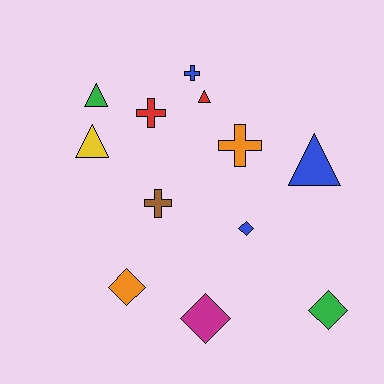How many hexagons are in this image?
There are no hexagons.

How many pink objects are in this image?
There are no pink objects.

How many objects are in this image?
There are 12 objects.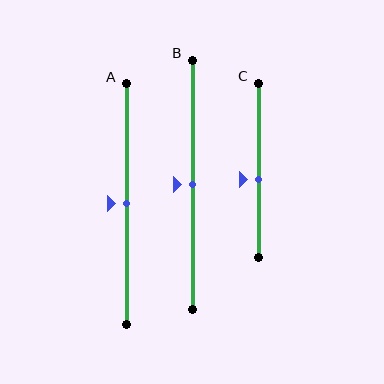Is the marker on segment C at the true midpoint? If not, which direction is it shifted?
No, the marker on segment C is shifted downward by about 5% of the segment length.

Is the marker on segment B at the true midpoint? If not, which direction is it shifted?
Yes, the marker on segment B is at the true midpoint.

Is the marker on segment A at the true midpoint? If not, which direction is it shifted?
Yes, the marker on segment A is at the true midpoint.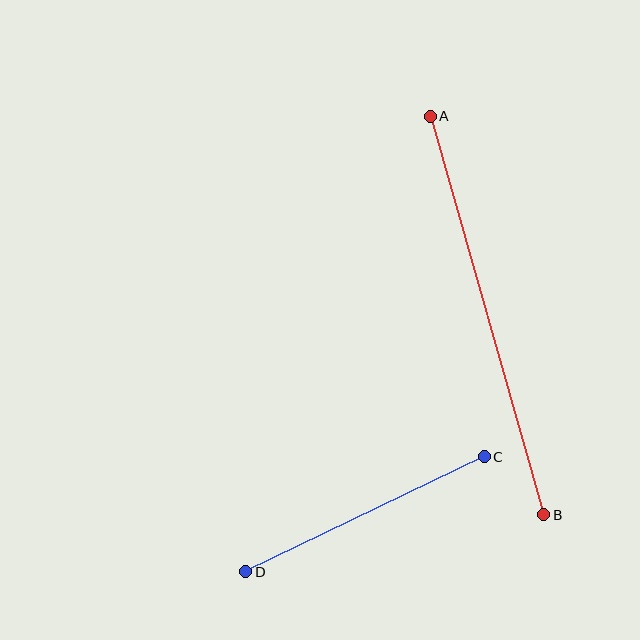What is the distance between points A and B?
The distance is approximately 414 pixels.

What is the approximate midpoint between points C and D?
The midpoint is at approximately (365, 514) pixels.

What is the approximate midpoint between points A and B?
The midpoint is at approximately (487, 316) pixels.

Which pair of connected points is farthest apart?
Points A and B are farthest apart.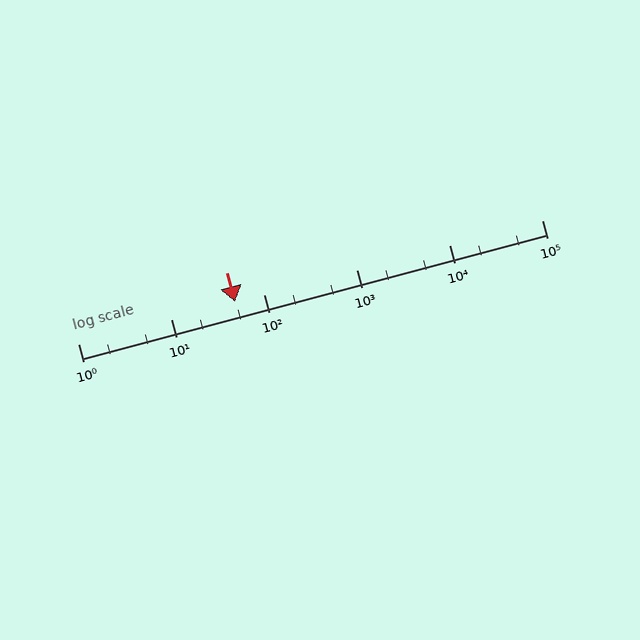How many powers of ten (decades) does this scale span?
The scale spans 5 decades, from 1 to 100000.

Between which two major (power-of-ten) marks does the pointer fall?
The pointer is between 10 and 100.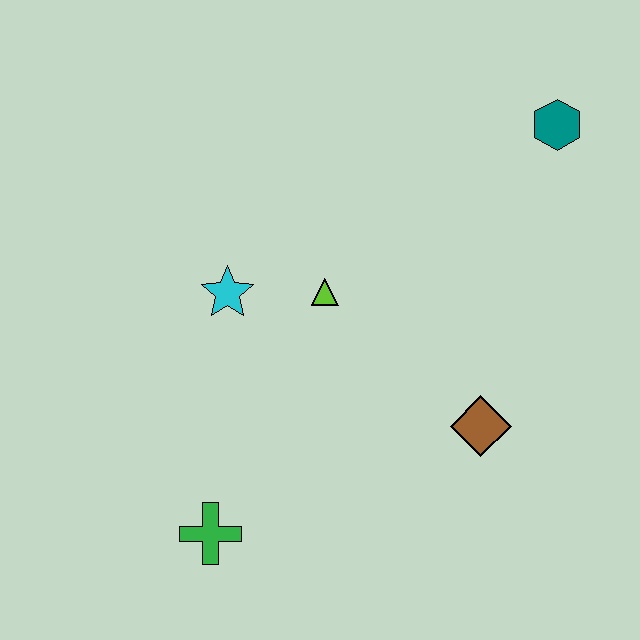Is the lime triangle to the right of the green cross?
Yes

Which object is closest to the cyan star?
The lime triangle is closest to the cyan star.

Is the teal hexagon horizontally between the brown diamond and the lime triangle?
No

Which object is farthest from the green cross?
The teal hexagon is farthest from the green cross.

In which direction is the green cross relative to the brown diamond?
The green cross is to the left of the brown diamond.